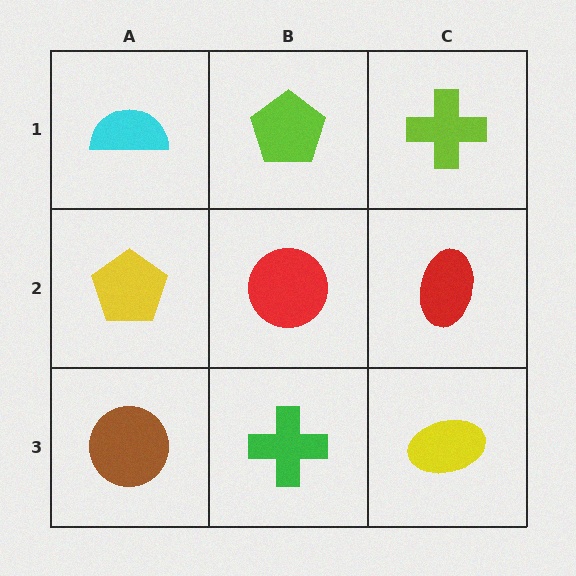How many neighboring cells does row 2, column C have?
3.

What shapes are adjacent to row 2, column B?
A lime pentagon (row 1, column B), a green cross (row 3, column B), a yellow pentagon (row 2, column A), a red ellipse (row 2, column C).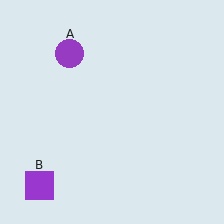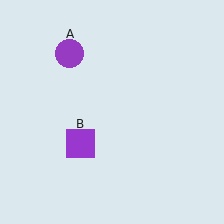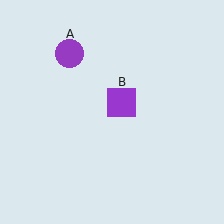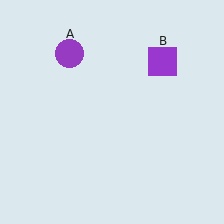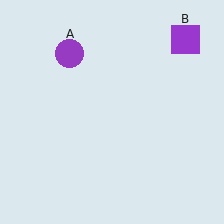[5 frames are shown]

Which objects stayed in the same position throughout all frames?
Purple circle (object A) remained stationary.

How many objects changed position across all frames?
1 object changed position: purple square (object B).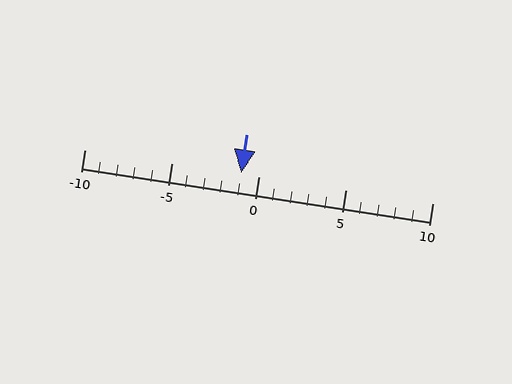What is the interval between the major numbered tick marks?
The major tick marks are spaced 5 units apart.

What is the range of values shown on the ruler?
The ruler shows values from -10 to 10.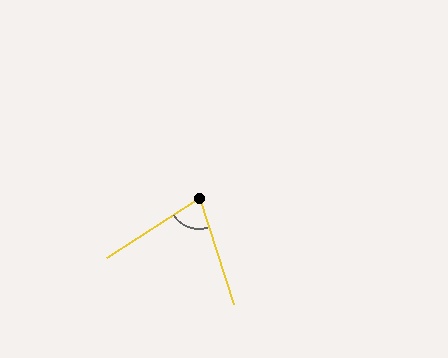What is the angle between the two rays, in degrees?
Approximately 75 degrees.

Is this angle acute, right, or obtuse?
It is acute.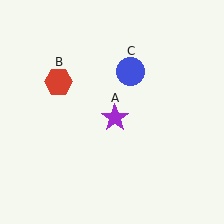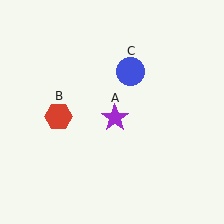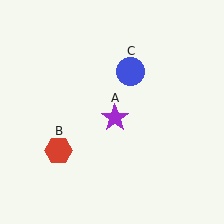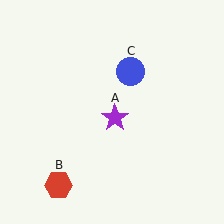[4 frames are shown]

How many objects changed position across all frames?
1 object changed position: red hexagon (object B).